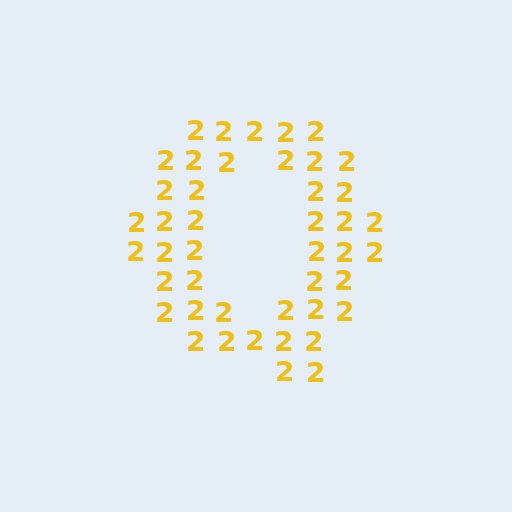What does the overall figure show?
The overall figure shows the letter Q.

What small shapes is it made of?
It is made of small digit 2's.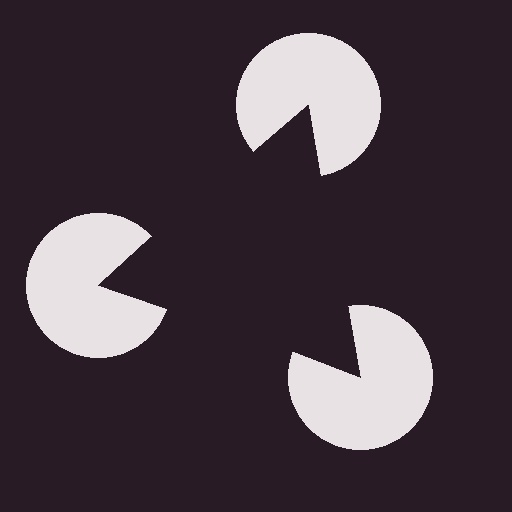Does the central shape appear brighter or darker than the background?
It typically appears slightly darker than the background, even though no actual brightness change is drawn.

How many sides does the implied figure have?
3 sides.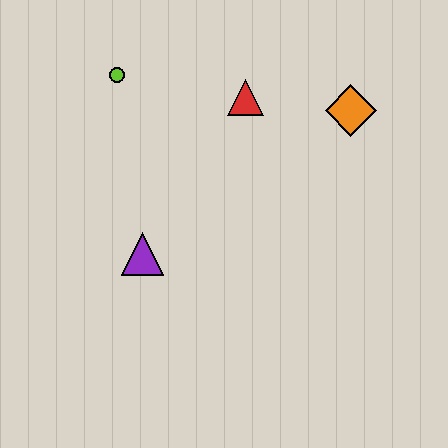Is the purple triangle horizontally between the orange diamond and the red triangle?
No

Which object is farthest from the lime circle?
The orange diamond is farthest from the lime circle.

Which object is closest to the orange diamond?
The red triangle is closest to the orange diamond.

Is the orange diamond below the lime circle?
Yes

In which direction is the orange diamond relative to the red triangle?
The orange diamond is to the right of the red triangle.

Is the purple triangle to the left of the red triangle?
Yes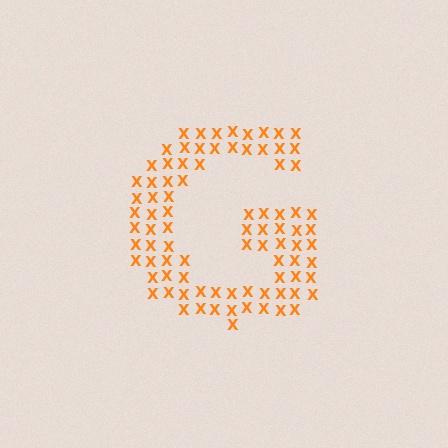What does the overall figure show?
The overall figure shows the letter G.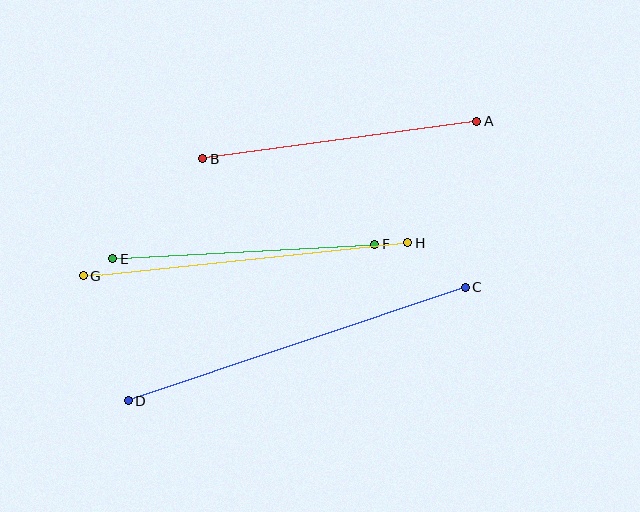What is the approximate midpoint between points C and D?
The midpoint is at approximately (297, 344) pixels.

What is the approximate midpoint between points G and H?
The midpoint is at approximately (246, 260) pixels.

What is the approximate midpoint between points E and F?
The midpoint is at approximately (244, 251) pixels.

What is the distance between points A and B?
The distance is approximately 277 pixels.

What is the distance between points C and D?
The distance is approximately 356 pixels.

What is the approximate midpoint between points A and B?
The midpoint is at approximately (340, 140) pixels.